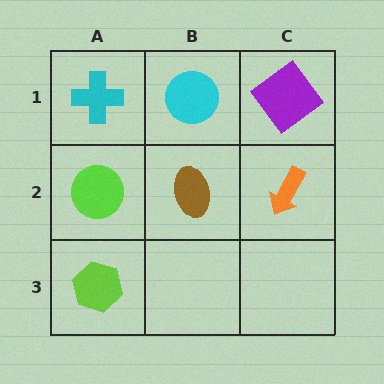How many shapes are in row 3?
1 shape.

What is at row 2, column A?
A lime circle.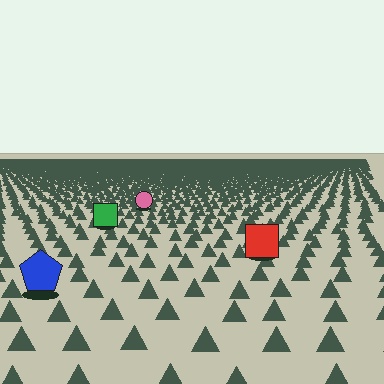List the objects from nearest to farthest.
From nearest to farthest: the blue pentagon, the red square, the green square, the pink circle.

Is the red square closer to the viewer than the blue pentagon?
No. The blue pentagon is closer — you can tell from the texture gradient: the ground texture is coarser near it.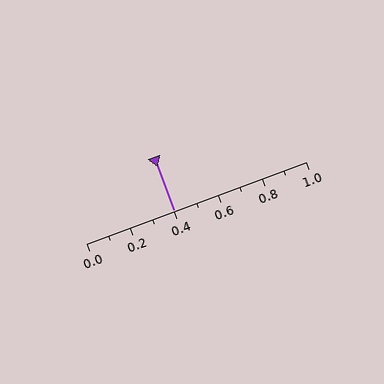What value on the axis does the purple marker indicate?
The marker indicates approximately 0.4.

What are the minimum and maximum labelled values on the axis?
The axis runs from 0.0 to 1.0.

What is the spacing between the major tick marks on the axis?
The major ticks are spaced 0.2 apart.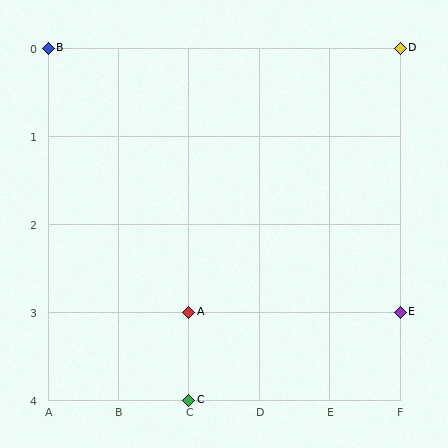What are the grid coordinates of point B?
Point B is at grid coordinates (A, 0).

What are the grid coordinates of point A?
Point A is at grid coordinates (C, 3).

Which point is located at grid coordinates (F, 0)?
Point D is at (F, 0).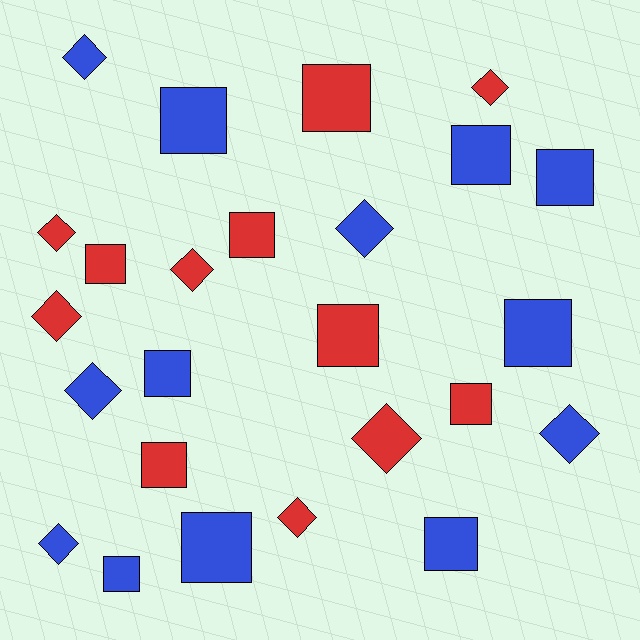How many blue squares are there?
There are 8 blue squares.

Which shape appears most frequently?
Square, with 14 objects.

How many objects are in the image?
There are 25 objects.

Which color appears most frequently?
Blue, with 13 objects.